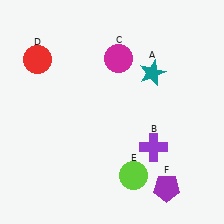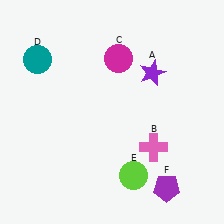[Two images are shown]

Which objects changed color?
A changed from teal to purple. B changed from purple to pink. D changed from red to teal.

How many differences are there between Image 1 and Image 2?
There are 3 differences between the two images.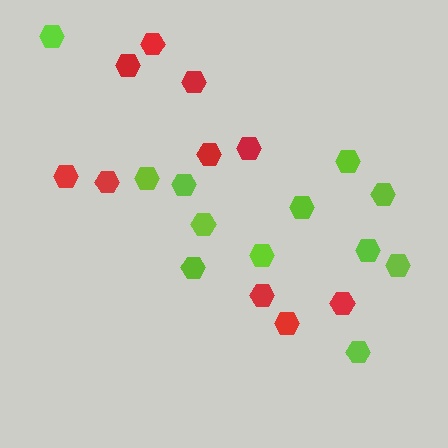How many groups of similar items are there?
There are 2 groups: one group of lime hexagons (12) and one group of red hexagons (10).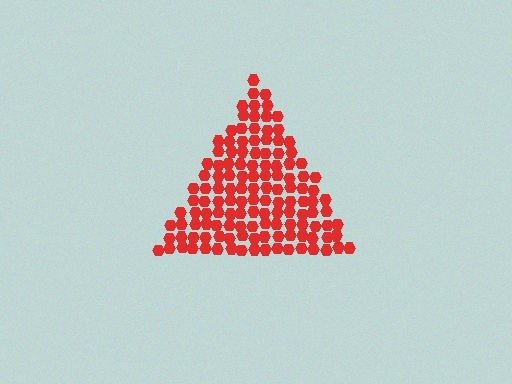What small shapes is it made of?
It is made of small hexagons.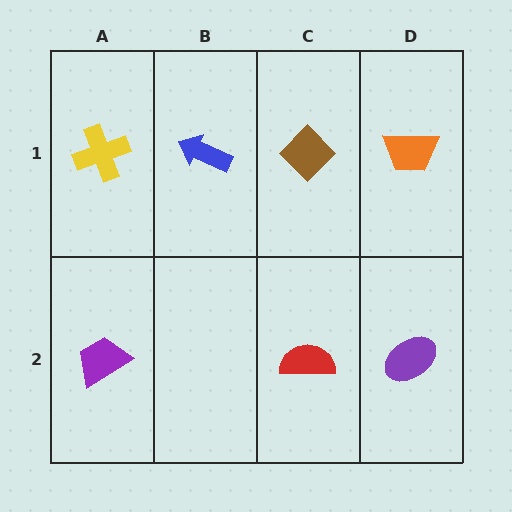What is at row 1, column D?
An orange trapezoid.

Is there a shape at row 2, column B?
No, that cell is empty.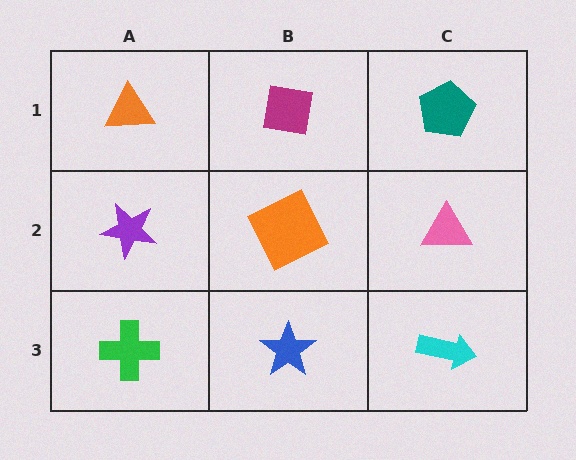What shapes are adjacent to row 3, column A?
A purple star (row 2, column A), a blue star (row 3, column B).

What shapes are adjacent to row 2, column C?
A teal pentagon (row 1, column C), a cyan arrow (row 3, column C), an orange square (row 2, column B).